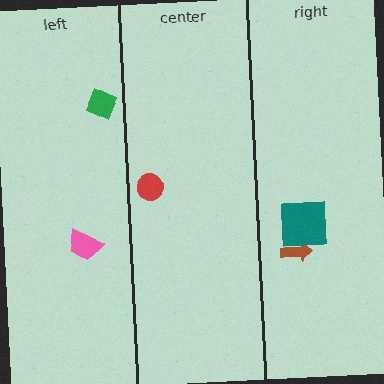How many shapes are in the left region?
2.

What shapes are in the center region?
The red circle.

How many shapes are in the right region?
2.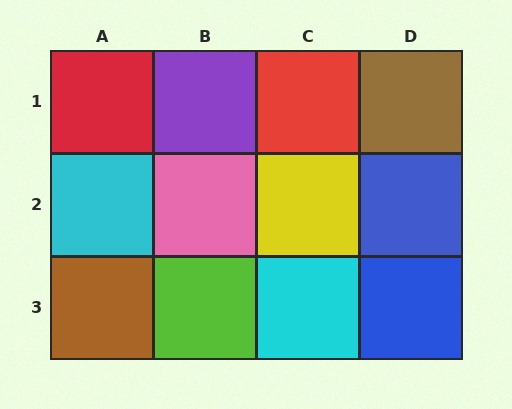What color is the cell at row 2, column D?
Blue.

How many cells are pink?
1 cell is pink.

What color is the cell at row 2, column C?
Yellow.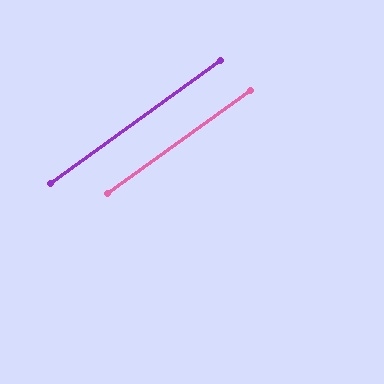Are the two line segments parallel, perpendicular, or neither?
Parallel — their directions differ by only 0.2°.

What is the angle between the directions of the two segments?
Approximately 0 degrees.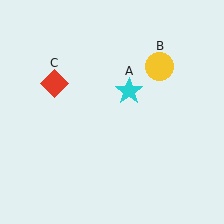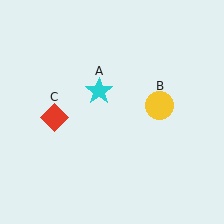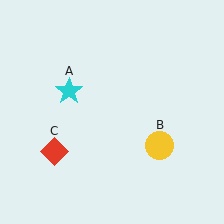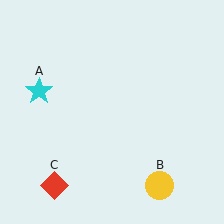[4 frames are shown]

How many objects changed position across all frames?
3 objects changed position: cyan star (object A), yellow circle (object B), red diamond (object C).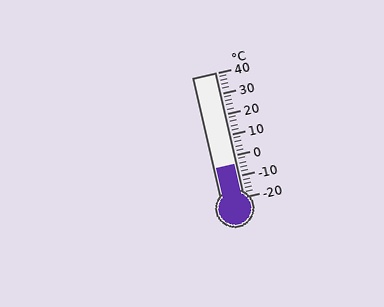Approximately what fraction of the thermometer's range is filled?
The thermometer is filled to approximately 25% of its range.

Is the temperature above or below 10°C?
The temperature is below 10°C.